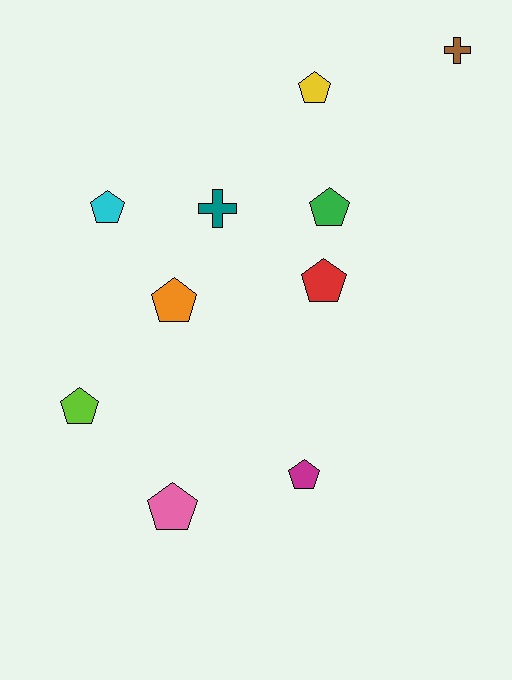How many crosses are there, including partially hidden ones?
There are 2 crosses.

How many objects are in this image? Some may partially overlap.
There are 10 objects.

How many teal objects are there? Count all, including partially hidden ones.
There is 1 teal object.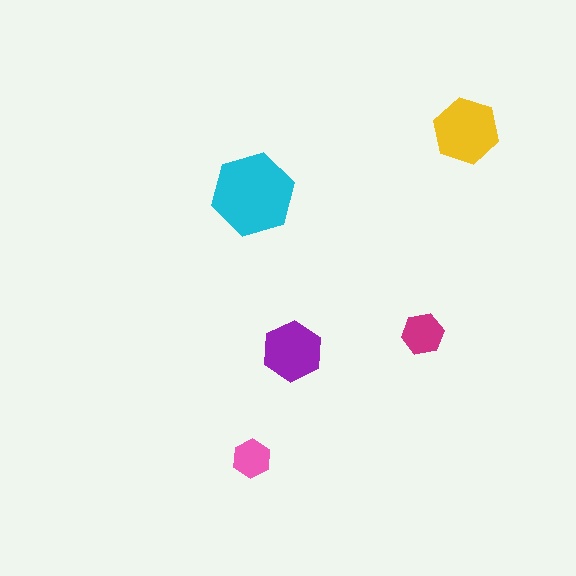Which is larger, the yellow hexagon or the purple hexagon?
The yellow one.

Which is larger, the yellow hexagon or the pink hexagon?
The yellow one.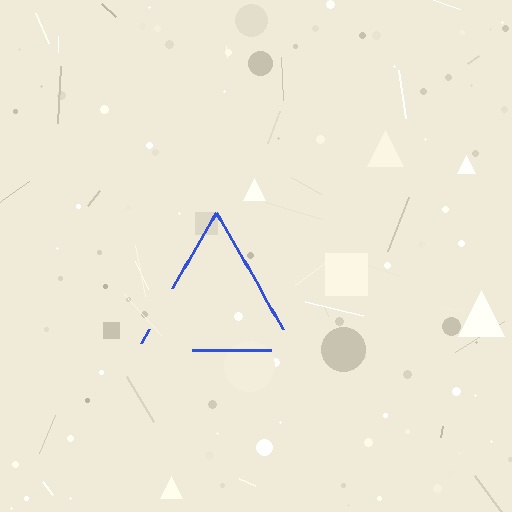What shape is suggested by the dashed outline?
The dashed outline suggests a triangle.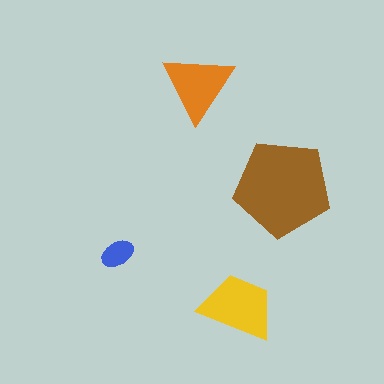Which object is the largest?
The brown pentagon.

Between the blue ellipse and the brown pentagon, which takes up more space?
The brown pentagon.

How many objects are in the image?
There are 4 objects in the image.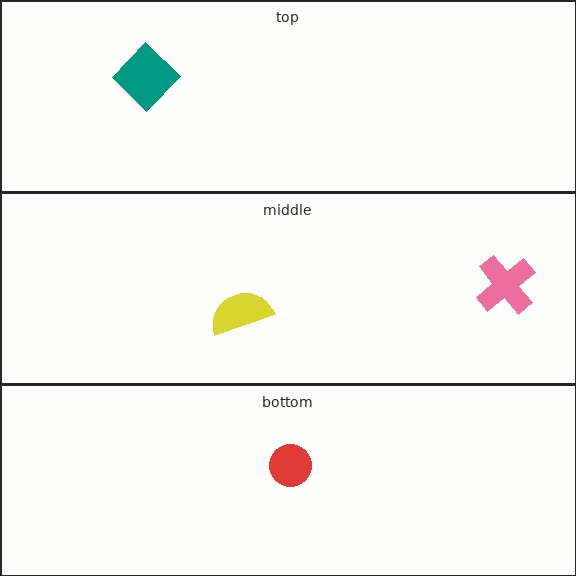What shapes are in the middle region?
The yellow semicircle, the pink cross.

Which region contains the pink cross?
The middle region.